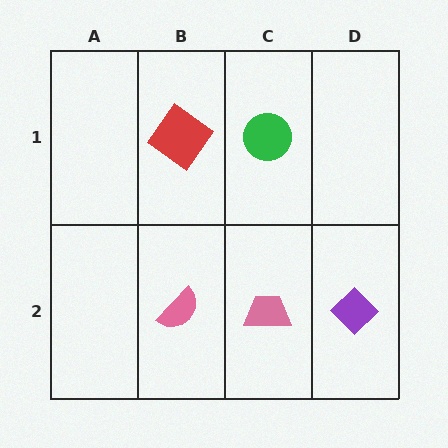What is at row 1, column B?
A red diamond.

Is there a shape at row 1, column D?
No, that cell is empty.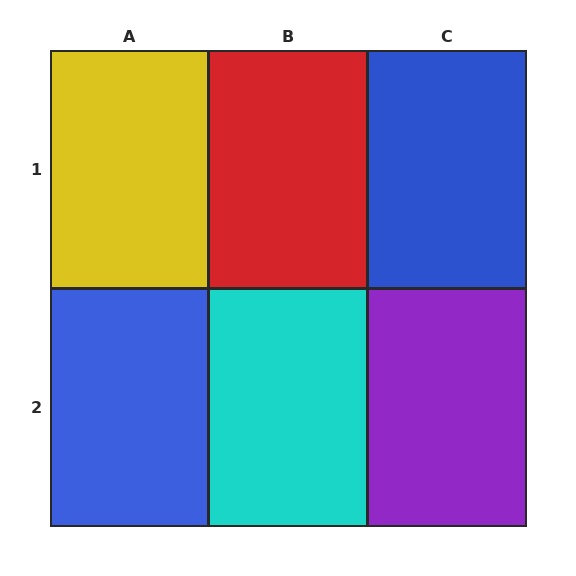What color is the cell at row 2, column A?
Blue.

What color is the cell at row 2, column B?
Cyan.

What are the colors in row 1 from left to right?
Yellow, red, blue.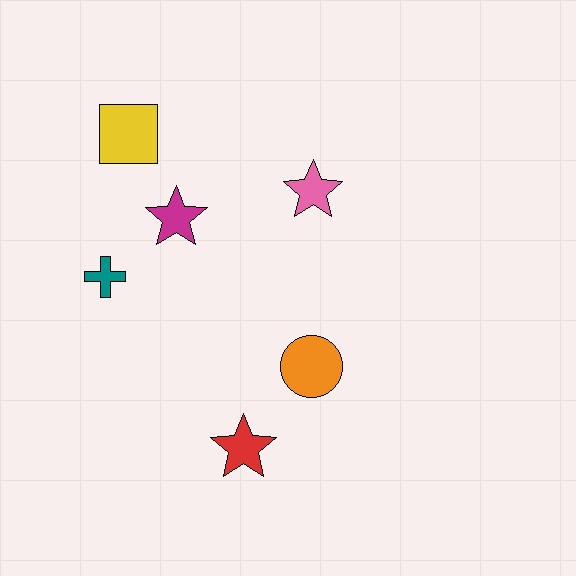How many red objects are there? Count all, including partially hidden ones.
There is 1 red object.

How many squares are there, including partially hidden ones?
There is 1 square.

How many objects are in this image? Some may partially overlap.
There are 6 objects.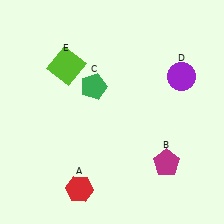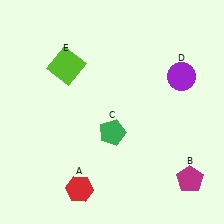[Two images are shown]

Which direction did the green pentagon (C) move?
The green pentagon (C) moved down.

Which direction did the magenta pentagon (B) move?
The magenta pentagon (B) moved right.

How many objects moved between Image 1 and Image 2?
2 objects moved between the two images.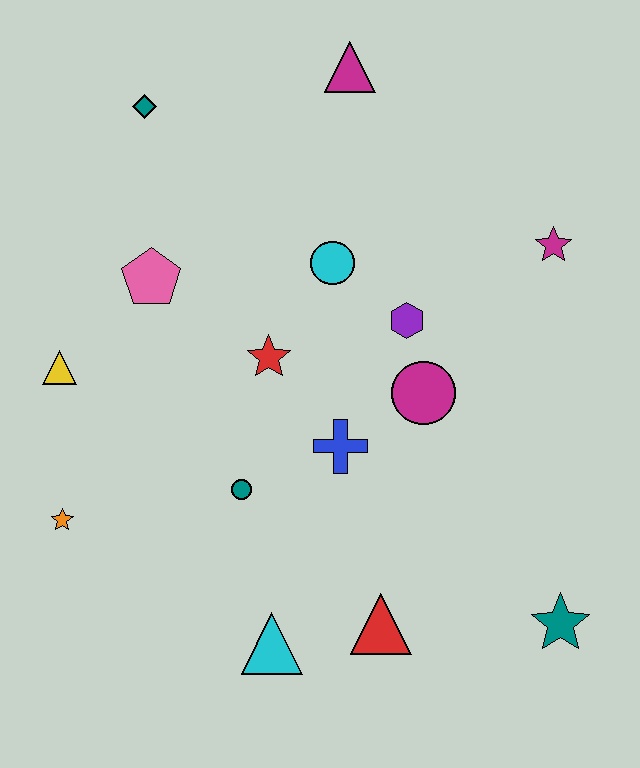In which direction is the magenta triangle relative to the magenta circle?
The magenta triangle is above the magenta circle.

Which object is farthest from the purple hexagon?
The orange star is farthest from the purple hexagon.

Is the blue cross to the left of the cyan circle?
No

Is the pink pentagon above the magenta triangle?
No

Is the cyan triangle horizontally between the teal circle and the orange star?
No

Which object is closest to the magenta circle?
The purple hexagon is closest to the magenta circle.